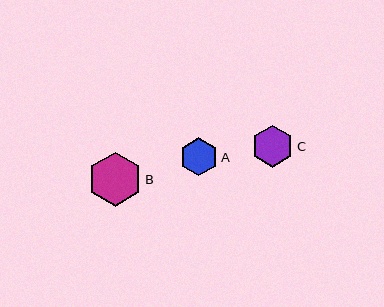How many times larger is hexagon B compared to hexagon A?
Hexagon B is approximately 1.4 times the size of hexagon A.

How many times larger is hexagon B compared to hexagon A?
Hexagon B is approximately 1.4 times the size of hexagon A.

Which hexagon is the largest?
Hexagon B is the largest with a size of approximately 54 pixels.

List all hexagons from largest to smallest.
From largest to smallest: B, C, A.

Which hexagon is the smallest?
Hexagon A is the smallest with a size of approximately 38 pixels.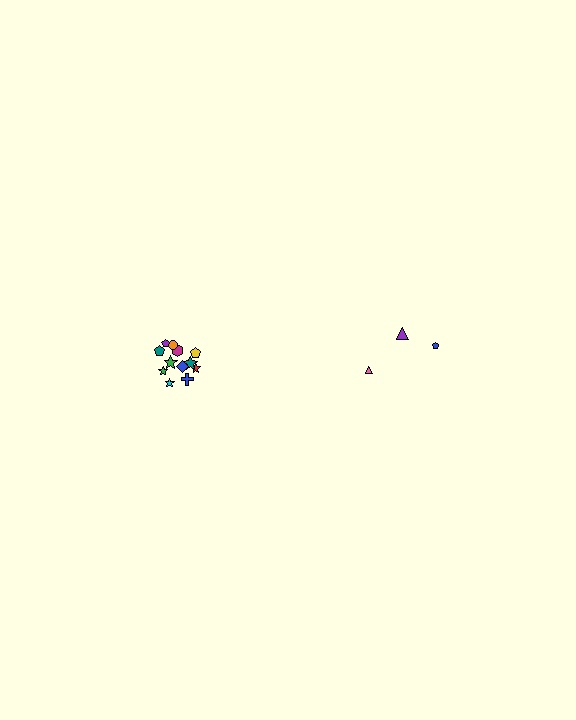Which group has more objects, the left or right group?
The left group.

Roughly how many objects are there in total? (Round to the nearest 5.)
Roughly 15 objects in total.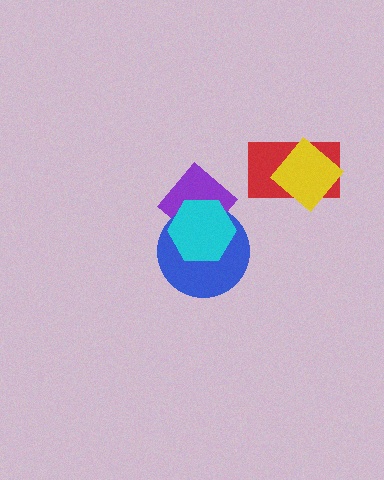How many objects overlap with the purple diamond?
2 objects overlap with the purple diamond.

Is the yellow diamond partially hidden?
No, no other shape covers it.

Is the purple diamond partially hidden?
Yes, it is partially covered by another shape.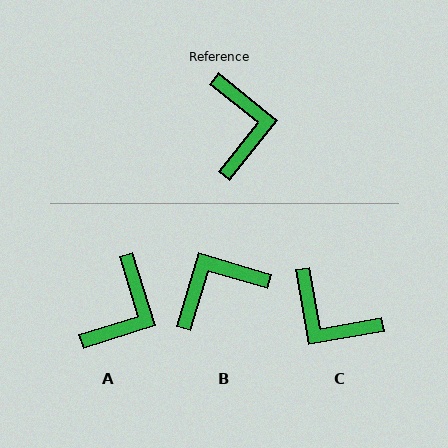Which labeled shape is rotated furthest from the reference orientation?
C, about 131 degrees away.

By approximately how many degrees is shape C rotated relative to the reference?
Approximately 131 degrees clockwise.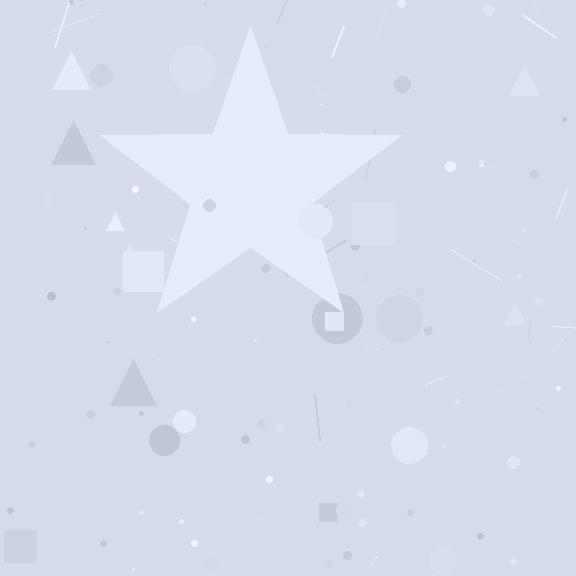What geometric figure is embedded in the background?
A star is embedded in the background.